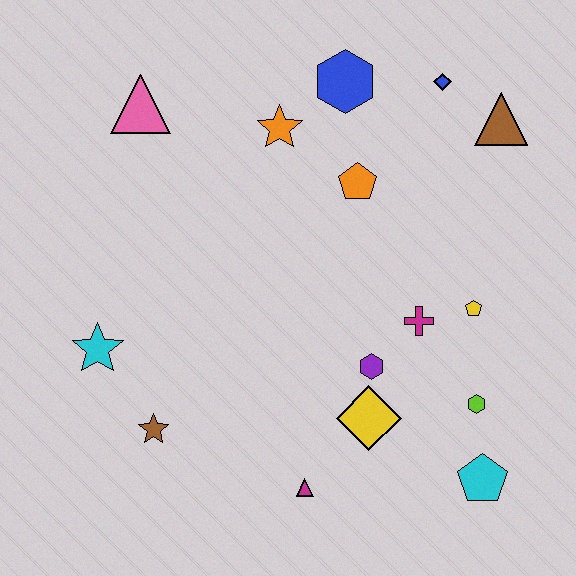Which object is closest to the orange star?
The blue hexagon is closest to the orange star.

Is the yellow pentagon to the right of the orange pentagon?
Yes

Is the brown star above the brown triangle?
No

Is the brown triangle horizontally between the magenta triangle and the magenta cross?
No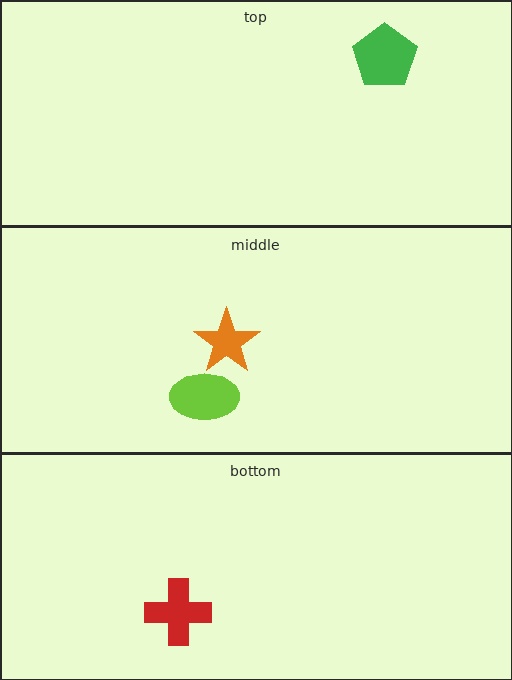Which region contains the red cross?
The bottom region.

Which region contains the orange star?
The middle region.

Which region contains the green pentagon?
The top region.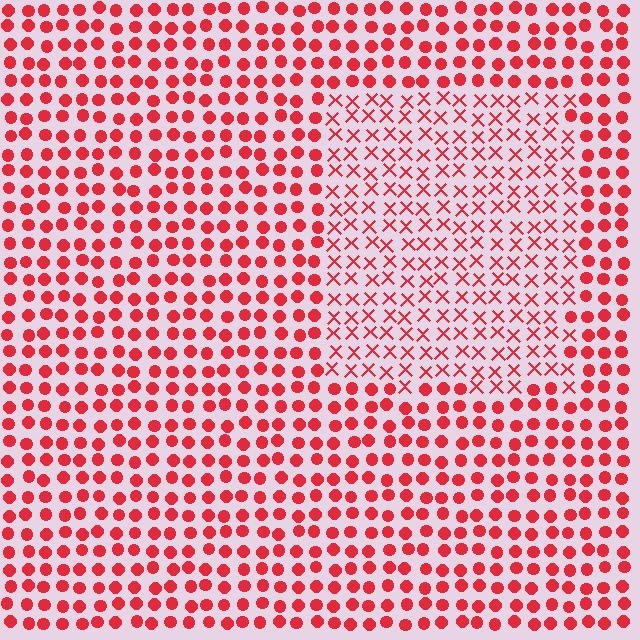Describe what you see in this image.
The image is filled with small red elements arranged in a uniform grid. A rectangle-shaped region contains X marks, while the surrounding area contains circles. The boundary is defined purely by the change in element shape.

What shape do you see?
I see a rectangle.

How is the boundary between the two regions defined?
The boundary is defined by a change in element shape: X marks inside vs. circles outside. All elements share the same color and spacing.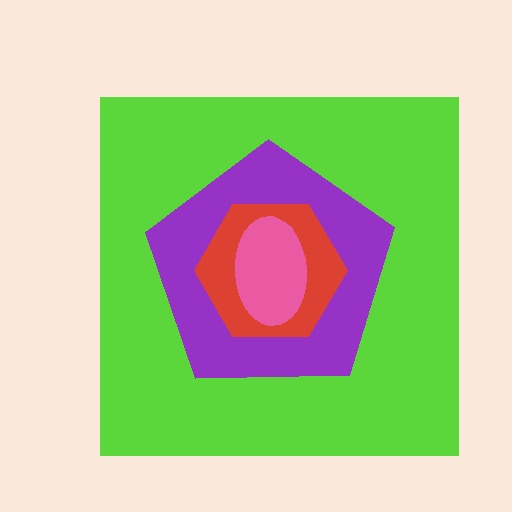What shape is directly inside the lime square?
The purple pentagon.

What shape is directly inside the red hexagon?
The pink ellipse.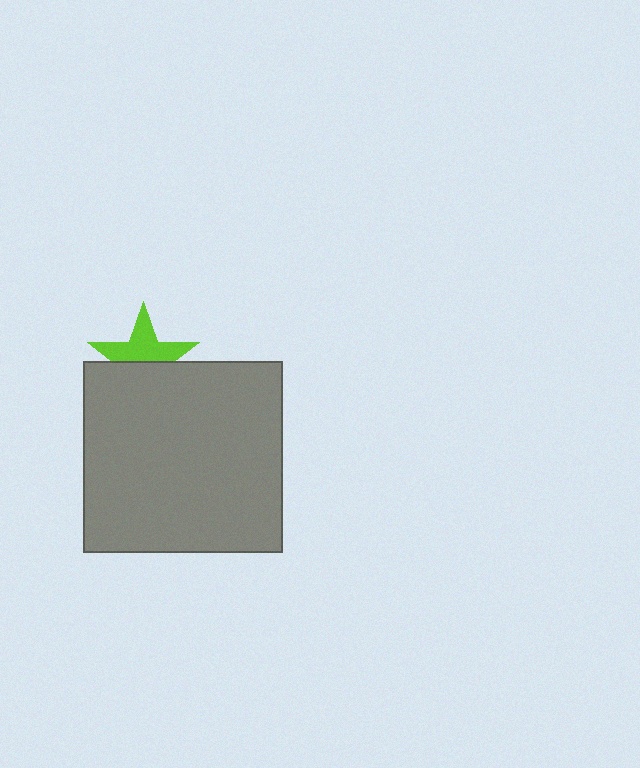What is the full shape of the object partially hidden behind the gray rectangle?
The partially hidden object is a lime star.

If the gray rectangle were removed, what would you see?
You would see the complete lime star.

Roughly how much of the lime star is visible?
About half of it is visible (roughly 56%).